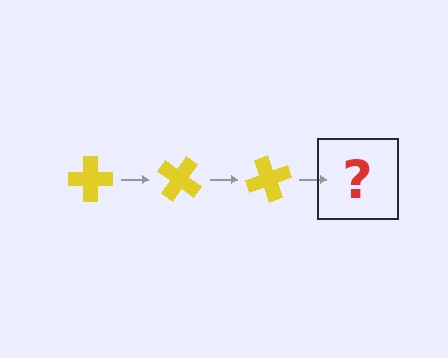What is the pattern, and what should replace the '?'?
The pattern is that the cross rotates 35 degrees each step. The '?' should be a yellow cross rotated 105 degrees.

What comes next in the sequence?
The next element should be a yellow cross rotated 105 degrees.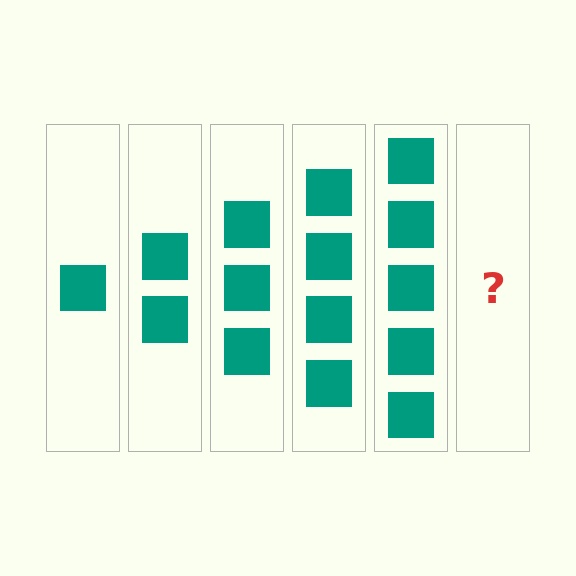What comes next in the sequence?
The next element should be 6 squares.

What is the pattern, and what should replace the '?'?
The pattern is that each step adds one more square. The '?' should be 6 squares.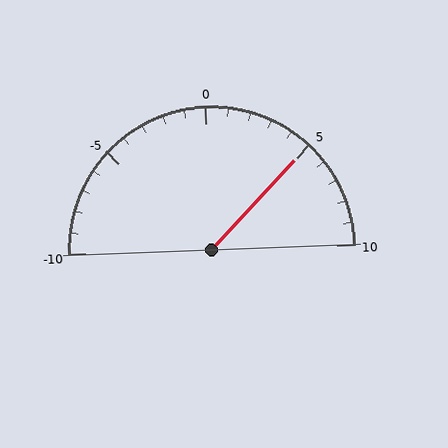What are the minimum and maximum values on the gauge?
The gauge ranges from -10 to 10.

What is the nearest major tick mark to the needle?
The nearest major tick mark is 5.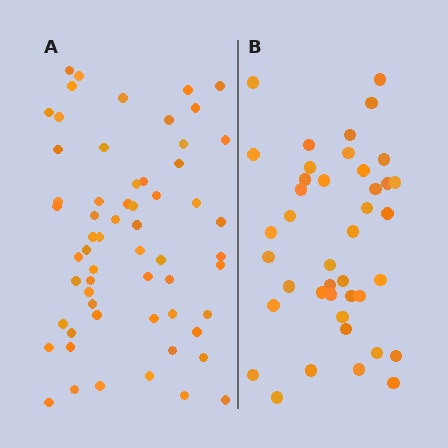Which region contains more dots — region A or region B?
Region A (the left region) has more dots.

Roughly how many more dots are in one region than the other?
Region A has approximately 20 more dots than region B.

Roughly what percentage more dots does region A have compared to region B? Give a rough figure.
About 45% more.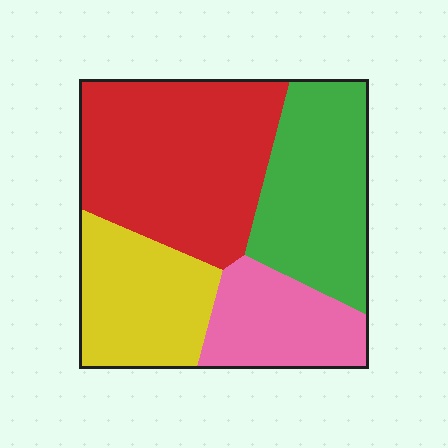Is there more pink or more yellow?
Yellow.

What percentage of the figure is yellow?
Yellow covers around 20% of the figure.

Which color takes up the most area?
Red, at roughly 35%.